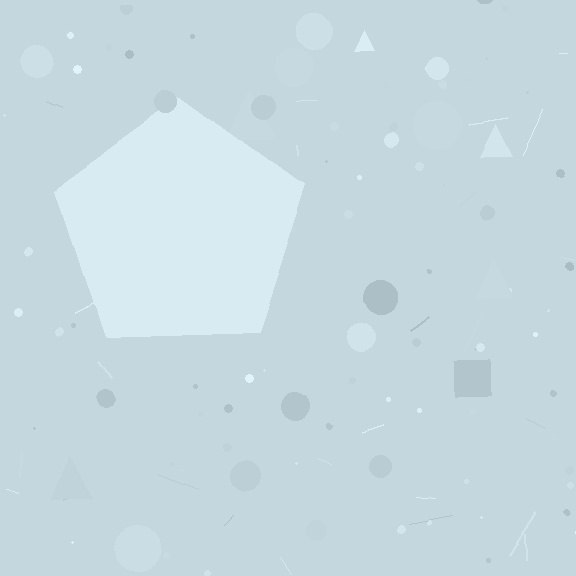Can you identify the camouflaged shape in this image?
The camouflaged shape is a pentagon.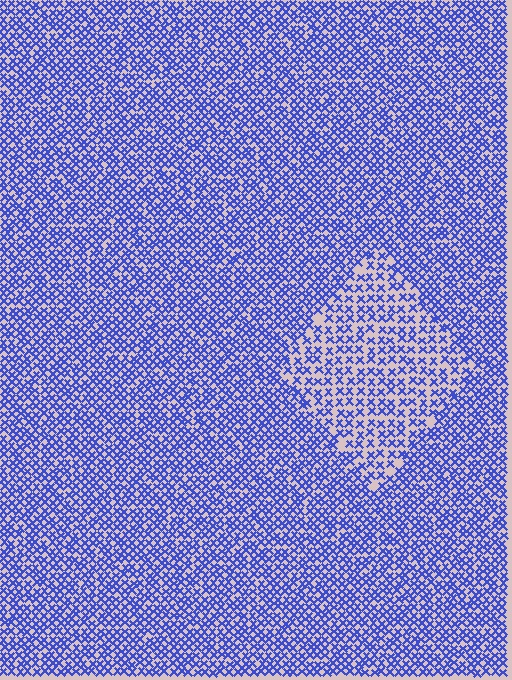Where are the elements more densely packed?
The elements are more densely packed outside the diamond boundary.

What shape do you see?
I see a diamond.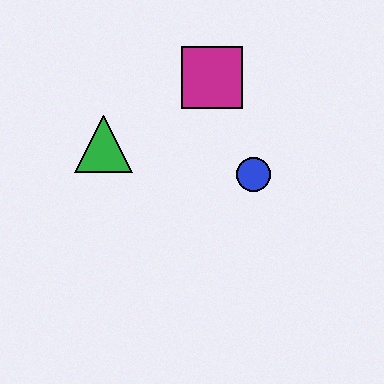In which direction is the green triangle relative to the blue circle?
The green triangle is to the left of the blue circle.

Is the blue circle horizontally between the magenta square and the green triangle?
No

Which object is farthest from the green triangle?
The blue circle is farthest from the green triangle.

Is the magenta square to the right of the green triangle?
Yes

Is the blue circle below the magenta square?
Yes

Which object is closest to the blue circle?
The magenta square is closest to the blue circle.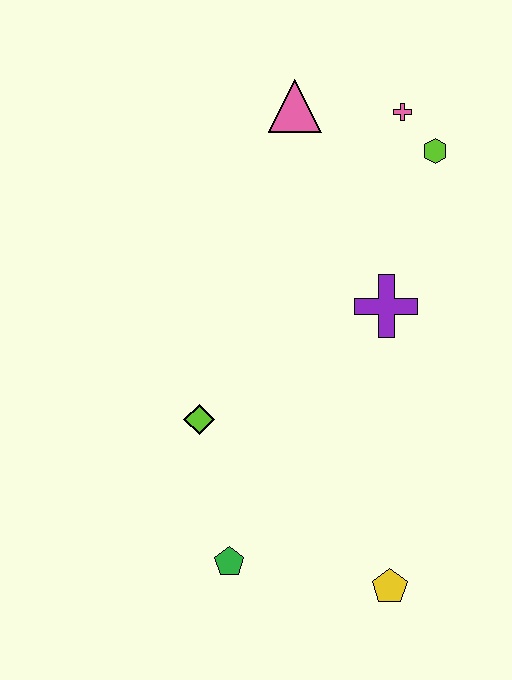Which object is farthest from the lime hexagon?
The green pentagon is farthest from the lime hexagon.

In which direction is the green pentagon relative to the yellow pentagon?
The green pentagon is to the left of the yellow pentagon.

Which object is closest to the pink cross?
The lime hexagon is closest to the pink cross.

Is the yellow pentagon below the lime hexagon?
Yes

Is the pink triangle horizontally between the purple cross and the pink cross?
No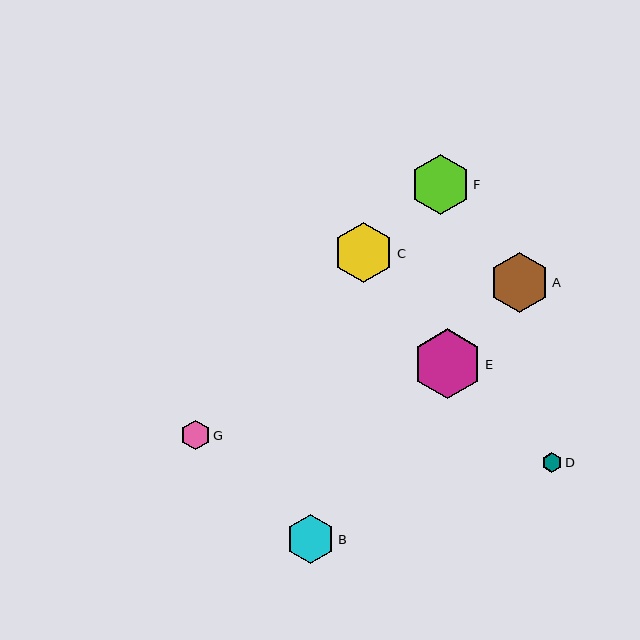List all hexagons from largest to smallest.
From largest to smallest: E, C, A, F, B, G, D.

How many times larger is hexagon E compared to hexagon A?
Hexagon E is approximately 1.2 times the size of hexagon A.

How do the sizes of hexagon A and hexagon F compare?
Hexagon A and hexagon F are approximately the same size.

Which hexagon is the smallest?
Hexagon D is the smallest with a size of approximately 20 pixels.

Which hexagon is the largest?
Hexagon E is the largest with a size of approximately 70 pixels.